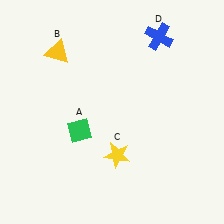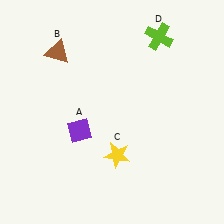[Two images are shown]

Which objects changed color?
A changed from green to purple. B changed from yellow to brown. D changed from blue to lime.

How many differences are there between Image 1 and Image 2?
There are 3 differences between the two images.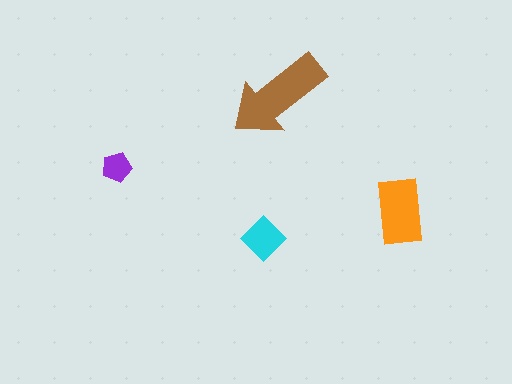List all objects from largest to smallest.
The brown arrow, the orange rectangle, the cyan diamond, the purple pentagon.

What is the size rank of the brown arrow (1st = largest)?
1st.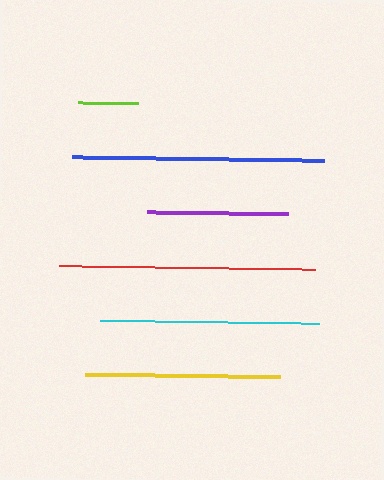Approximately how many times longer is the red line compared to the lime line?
The red line is approximately 4.3 times the length of the lime line.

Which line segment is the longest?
The red line is the longest at approximately 256 pixels.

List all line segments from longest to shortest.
From longest to shortest: red, blue, cyan, yellow, purple, lime.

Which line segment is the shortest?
The lime line is the shortest at approximately 60 pixels.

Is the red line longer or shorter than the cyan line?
The red line is longer than the cyan line.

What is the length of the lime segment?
The lime segment is approximately 60 pixels long.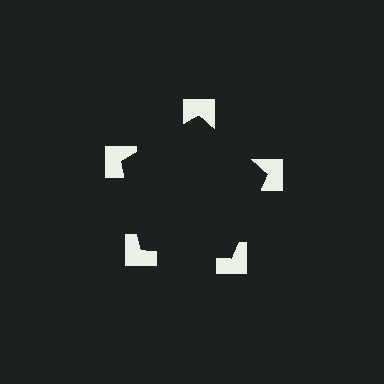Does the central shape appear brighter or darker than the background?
It typically appears slightly darker than the background, even though no actual brightness change is drawn.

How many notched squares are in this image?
There are 5 — one at each vertex of the illusory pentagon.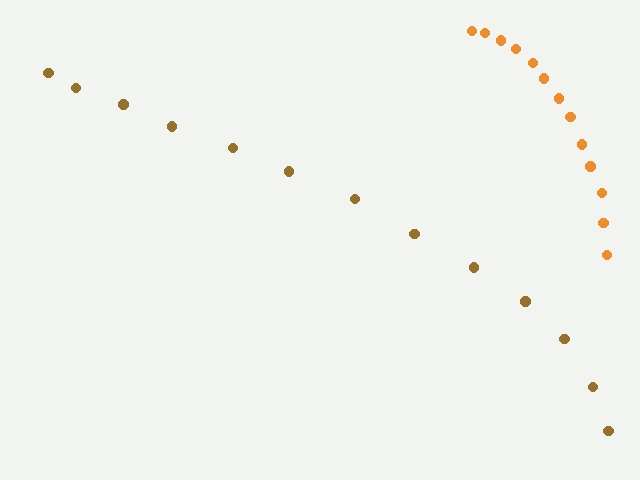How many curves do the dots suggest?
There are 2 distinct paths.